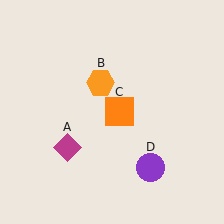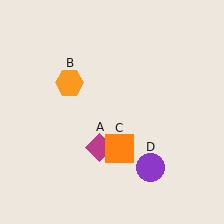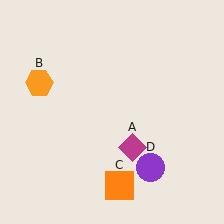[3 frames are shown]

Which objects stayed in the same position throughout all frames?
Purple circle (object D) remained stationary.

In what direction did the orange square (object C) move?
The orange square (object C) moved down.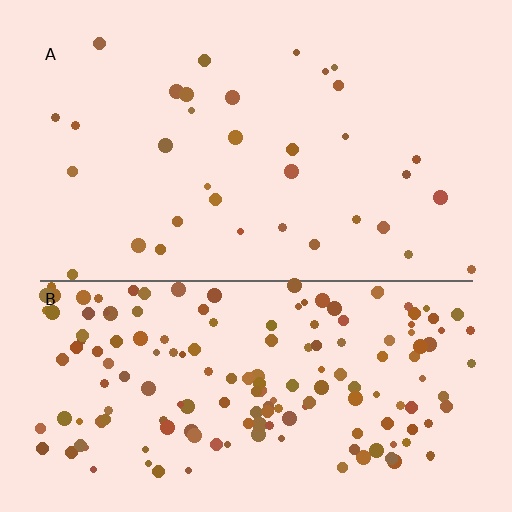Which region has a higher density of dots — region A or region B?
B (the bottom).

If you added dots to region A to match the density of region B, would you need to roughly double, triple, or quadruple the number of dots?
Approximately quadruple.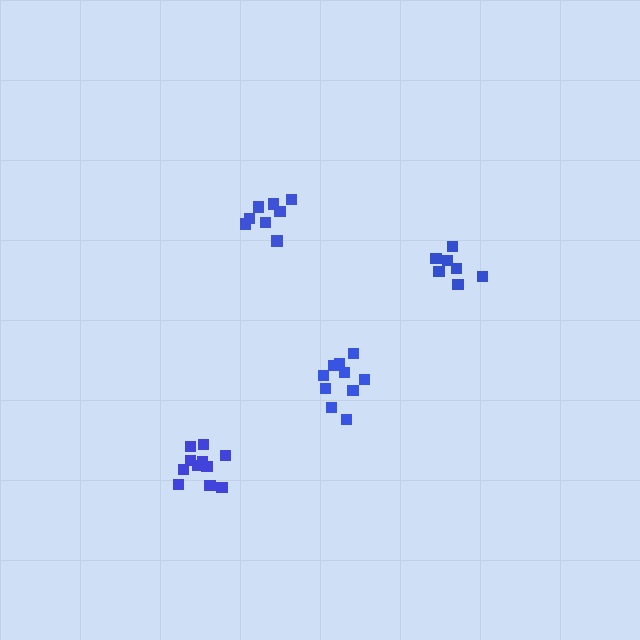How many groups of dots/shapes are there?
There are 4 groups.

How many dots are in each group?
Group 1: 8 dots, Group 2: 10 dots, Group 3: 7 dots, Group 4: 11 dots (36 total).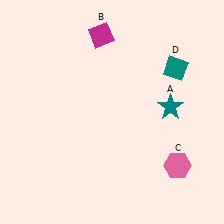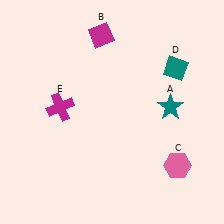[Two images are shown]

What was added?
A magenta cross (E) was added in Image 2.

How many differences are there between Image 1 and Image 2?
There is 1 difference between the two images.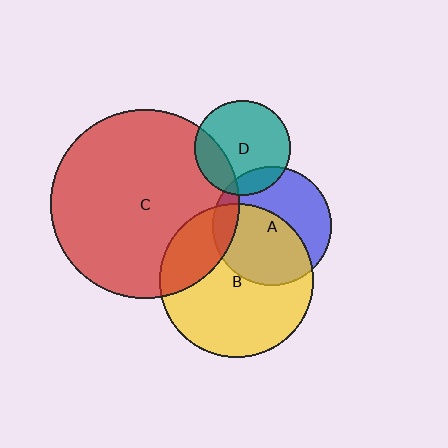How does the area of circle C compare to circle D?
Approximately 3.9 times.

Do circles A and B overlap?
Yes.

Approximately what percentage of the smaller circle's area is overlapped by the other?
Approximately 55%.